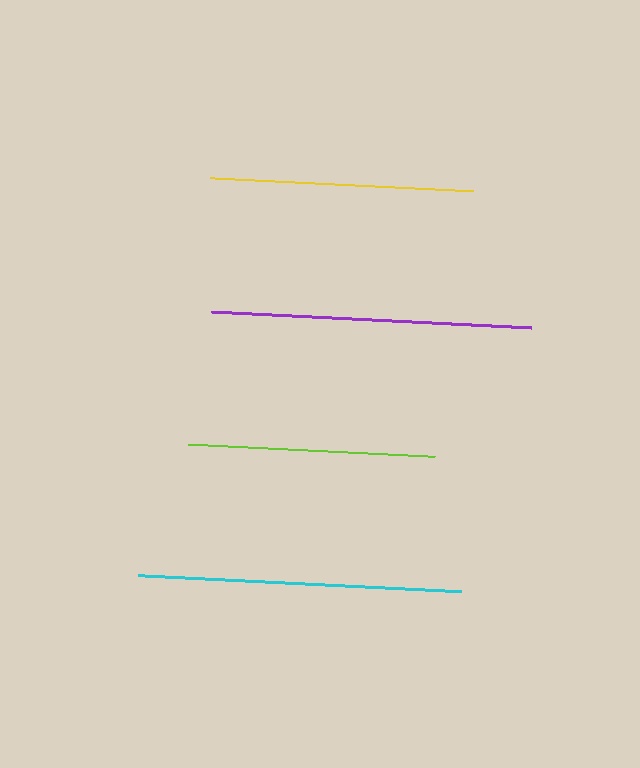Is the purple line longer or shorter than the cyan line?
The cyan line is longer than the purple line.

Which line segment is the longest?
The cyan line is the longest at approximately 323 pixels.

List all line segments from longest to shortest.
From longest to shortest: cyan, purple, yellow, lime.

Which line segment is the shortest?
The lime line is the shortest at approximately 247 pixels.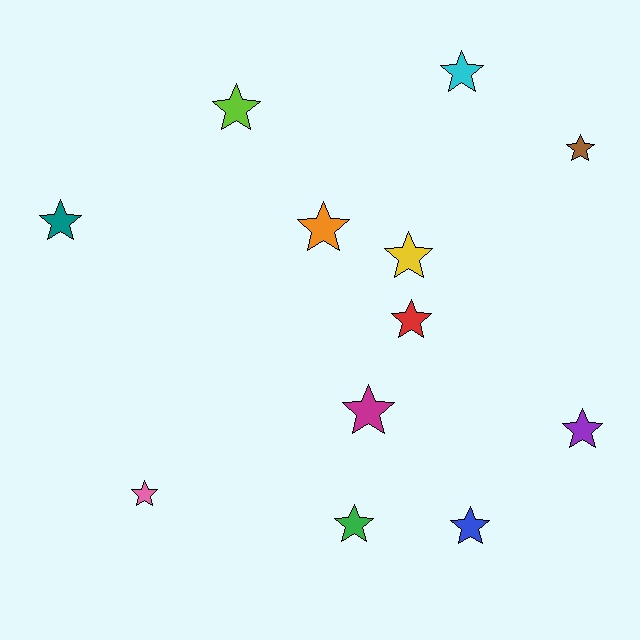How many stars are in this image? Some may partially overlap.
There are 12 stars.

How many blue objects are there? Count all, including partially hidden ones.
There is 1 blue object.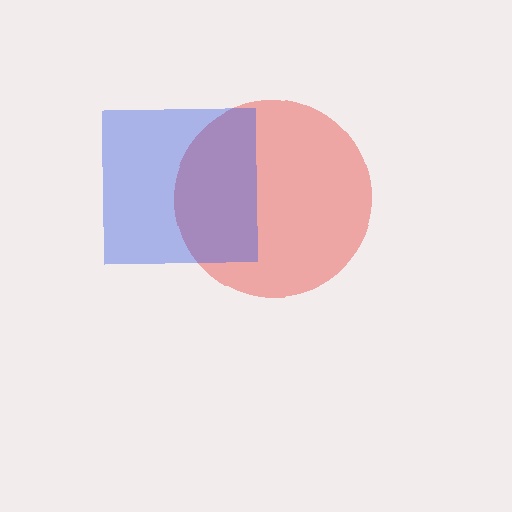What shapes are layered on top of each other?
The layered shapes are: a red circle, a blue square.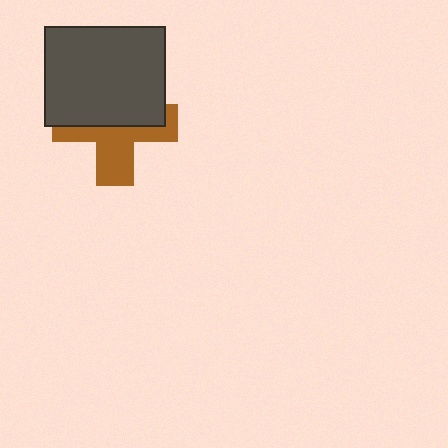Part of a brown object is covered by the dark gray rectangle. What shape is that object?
It is a cross.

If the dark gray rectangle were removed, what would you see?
You would see the complete brown cross.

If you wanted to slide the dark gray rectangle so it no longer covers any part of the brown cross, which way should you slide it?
Slide it up — that is the most direct way to separate the two shapes.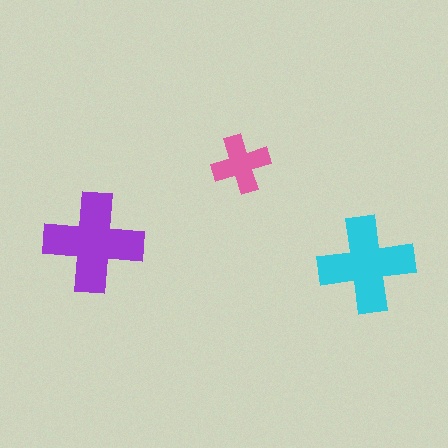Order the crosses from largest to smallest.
the purple one, the cyan one, the pink one.